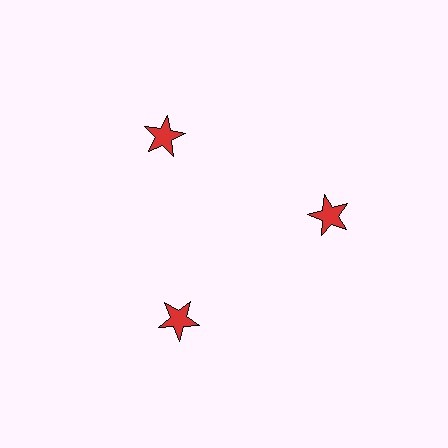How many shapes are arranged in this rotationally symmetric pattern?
There are 3 shapes, arranged in 3 groups of 1.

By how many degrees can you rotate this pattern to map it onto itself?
The pattern maps onto itself every 120 degrees of rotation.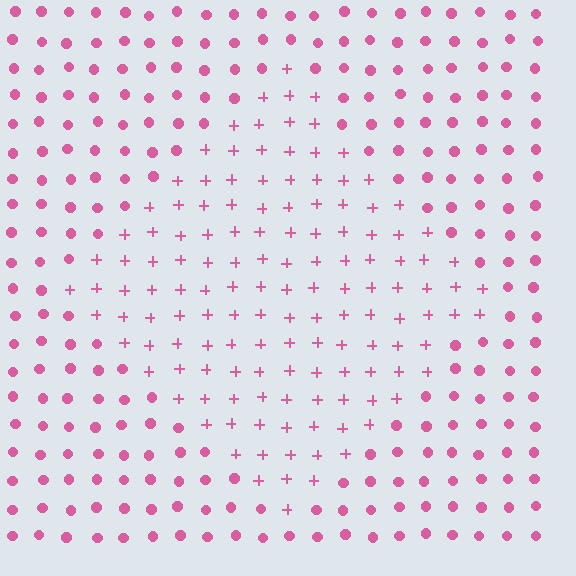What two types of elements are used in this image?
The image uses plus signs inside the diamond region and circles outside it.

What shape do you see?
I see a diamond.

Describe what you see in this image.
The image is filled with small pink elements arranged in a uniform grid. A diamond-shaped region contains plus signs, while the surrounding area contains circles. The boundary is defined purely by the change in element shape.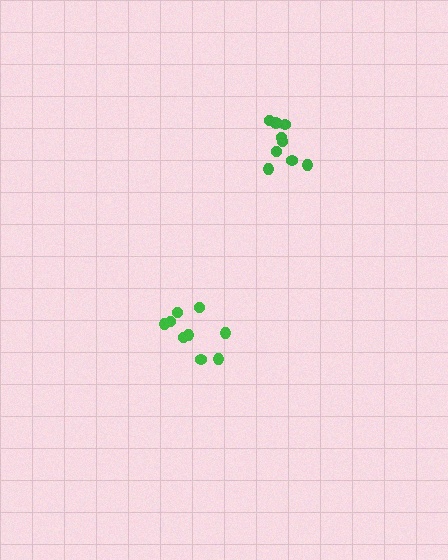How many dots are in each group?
Group 1: 9 dots, Group 2: 9 dots (18 total).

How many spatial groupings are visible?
There are 2 spatial groupings.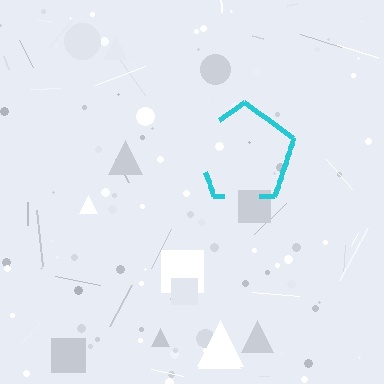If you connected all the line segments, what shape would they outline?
They would outline a pentagon.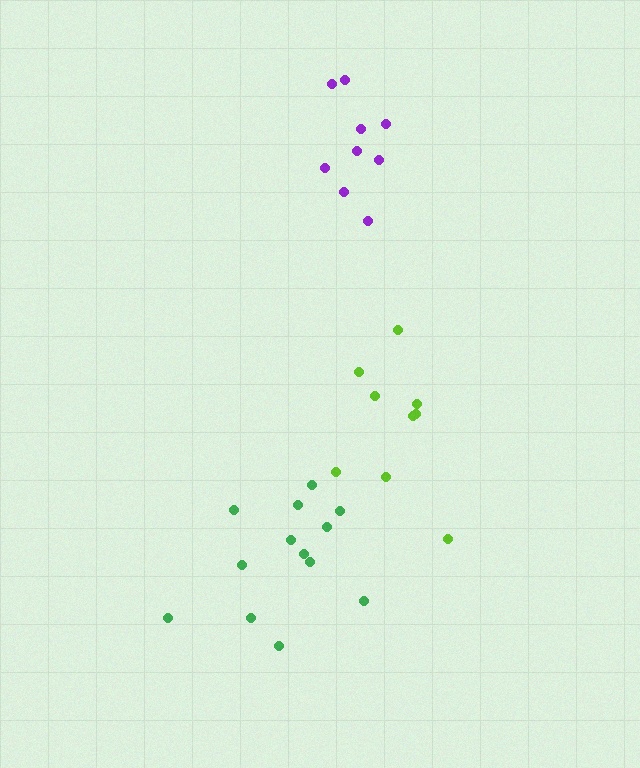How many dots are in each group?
Group 1: 13 dots, Group 2: 9 dots, Group 3: 9 dots (31 total).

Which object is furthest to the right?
The lime cluster is rightmost.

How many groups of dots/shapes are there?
There are 3 groups.